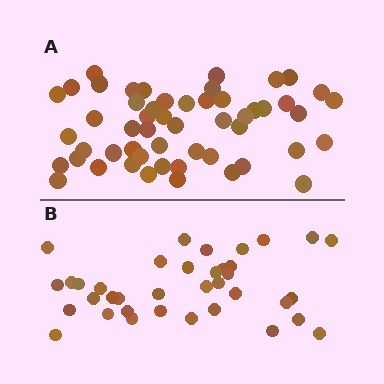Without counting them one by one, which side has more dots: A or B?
Region A (the top region) has more dots.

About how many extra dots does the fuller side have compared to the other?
Region A has approximately 15 more dots than region B.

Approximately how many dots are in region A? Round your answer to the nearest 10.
About 50 dots. (The exact count is 53, which rounds to 50.)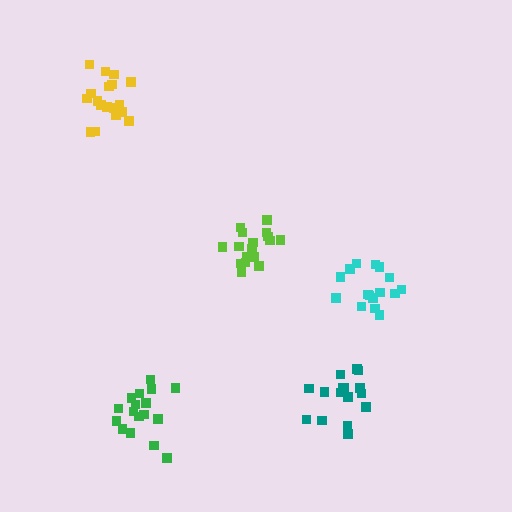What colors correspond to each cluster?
The clusters are colored: lime, yellow, teal, green, cyan.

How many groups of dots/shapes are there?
There are 5 groups.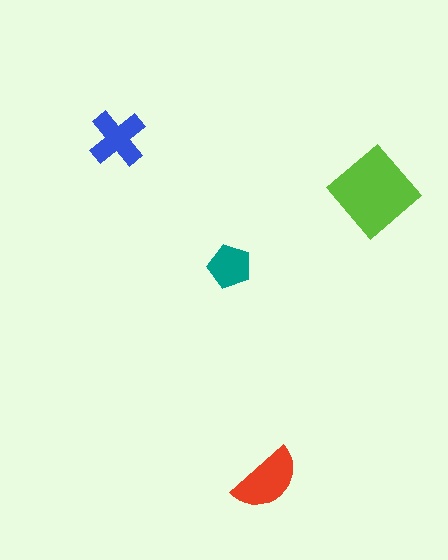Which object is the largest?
The lime diamond.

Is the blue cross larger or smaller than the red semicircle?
Smaller.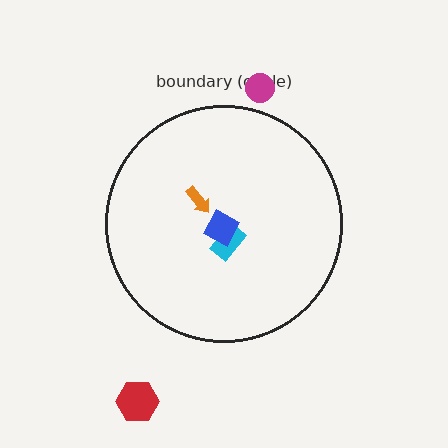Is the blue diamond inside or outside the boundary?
Inside.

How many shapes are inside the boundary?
3 inside, 2 outside.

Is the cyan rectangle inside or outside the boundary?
Inside.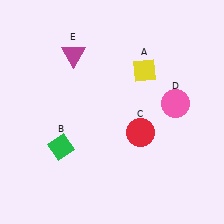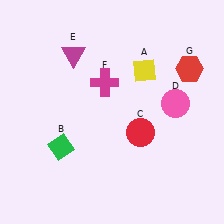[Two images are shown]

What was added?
A magenta cross (F), a red hexagon (G) were added in Image 2.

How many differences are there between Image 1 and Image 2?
There are 2 differences between the two images.